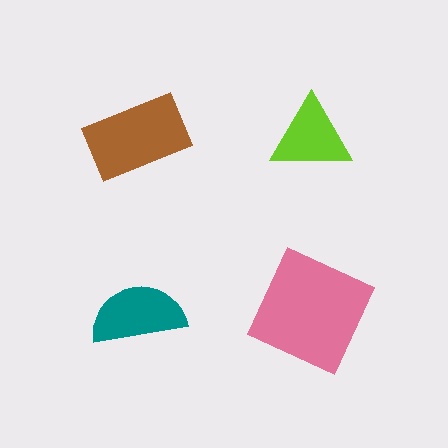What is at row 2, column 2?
A pink square.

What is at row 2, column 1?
A teal semicircle.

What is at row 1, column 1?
A brown rectangle.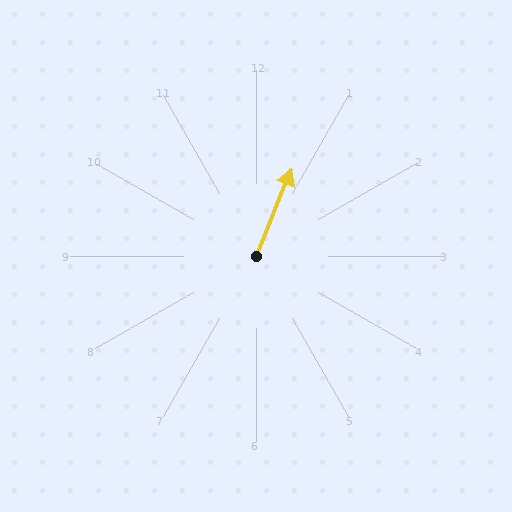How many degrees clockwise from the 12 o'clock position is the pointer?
Approximately 22 degrees.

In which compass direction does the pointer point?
North.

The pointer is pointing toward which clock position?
Roughly 1 o'clock.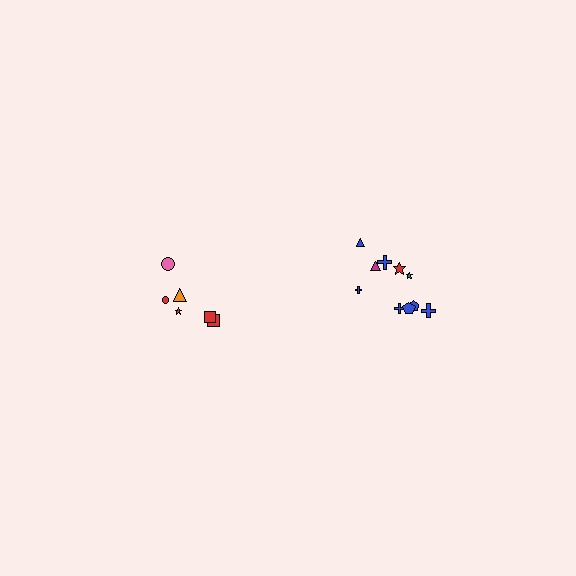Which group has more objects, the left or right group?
The right group.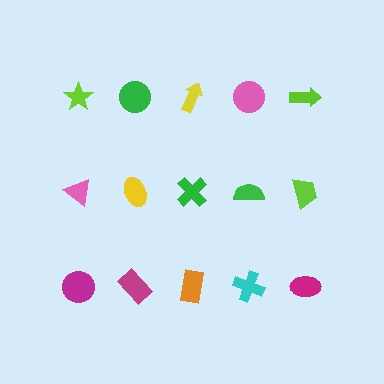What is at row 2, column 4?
A green semicircle.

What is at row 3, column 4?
A cyan cross.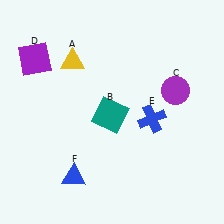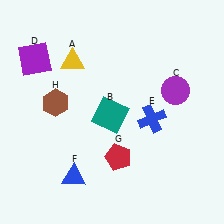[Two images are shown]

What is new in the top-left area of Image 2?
A brown hexagon (H) was added in the top-left area of Image 2.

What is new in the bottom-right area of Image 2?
A red pentagon (G) was added in the bottom-right area of Image 2.